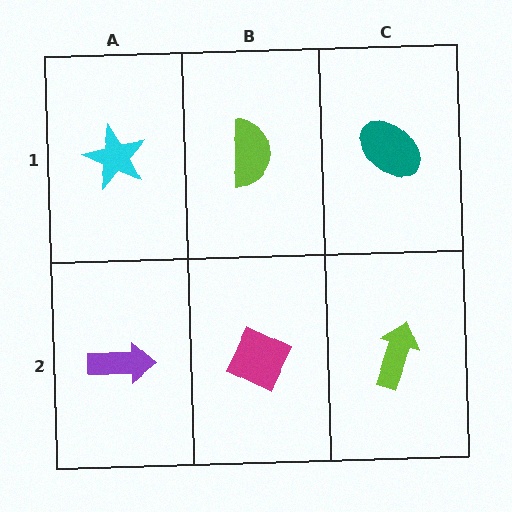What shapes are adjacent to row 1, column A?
A purple arrow (row 2, column A), a lime semicircle (row 1, column B).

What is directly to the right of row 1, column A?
A lime semicircle.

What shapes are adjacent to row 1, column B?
A magenta diamond (row 2, column B), a cyan star (row 1, column A), a teal ellipse (row 1, column C).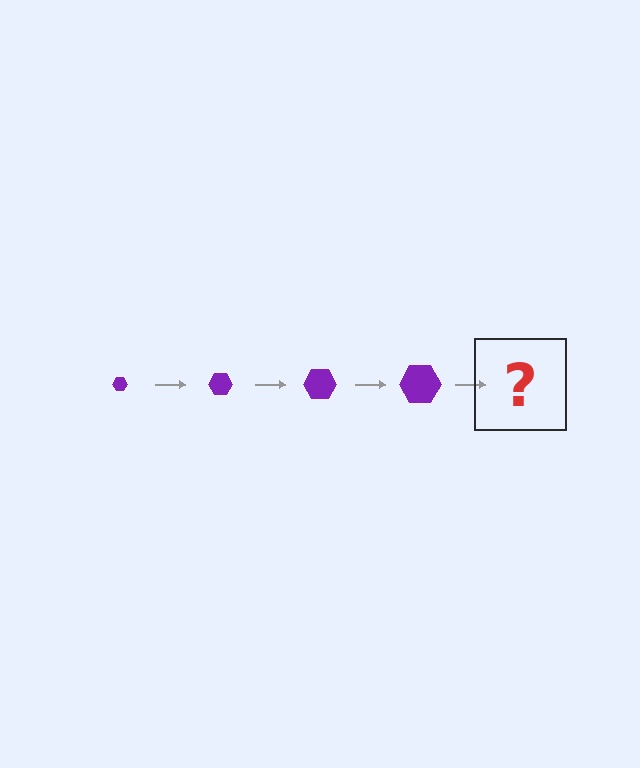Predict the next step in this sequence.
The next step is a purple hexagon, larger than the previous one.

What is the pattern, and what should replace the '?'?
The pattern is that the hexagon gets progressively larger each step. The '?' should be a purple hexagon, larger than the previous one.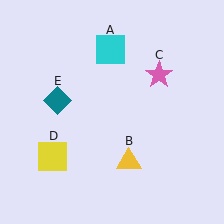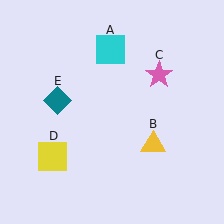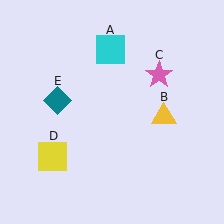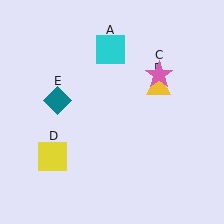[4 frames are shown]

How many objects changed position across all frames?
1 object changed position: yellow triangle (object B).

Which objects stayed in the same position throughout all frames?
Cyan square (object A) and pink star (object C) and yellow square (object D) and teal diamond (object E) remained stationary.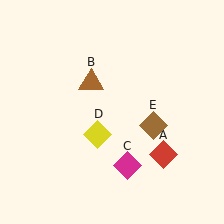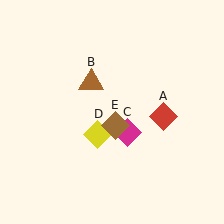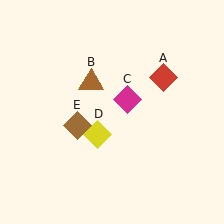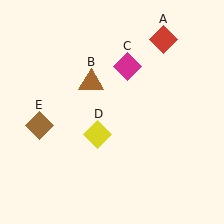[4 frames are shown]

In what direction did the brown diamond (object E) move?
The brown diamond (object E) moved left.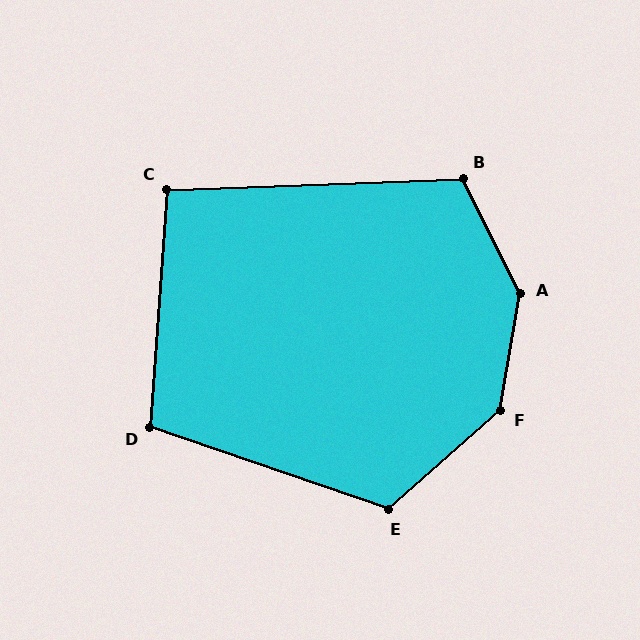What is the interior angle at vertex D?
Approximately 105 degrees (obtuse).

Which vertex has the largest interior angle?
A, at approximately 144 degrees.